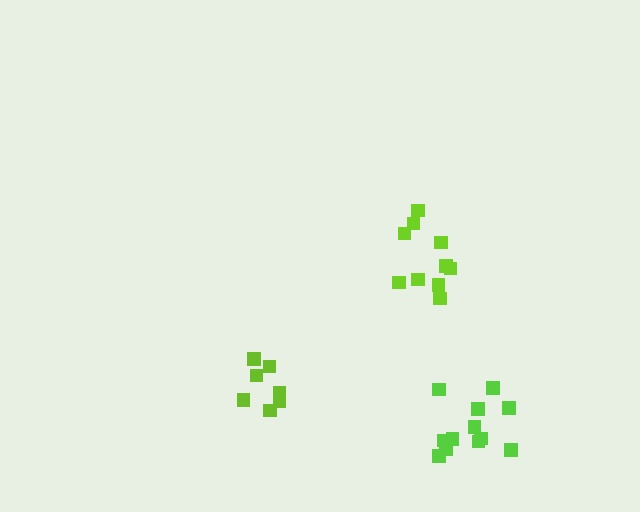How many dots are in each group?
Group 1: 10 dots, Group 2: 7 dots, Group 3: 12 dots (29 total).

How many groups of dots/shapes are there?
There are 3 groups.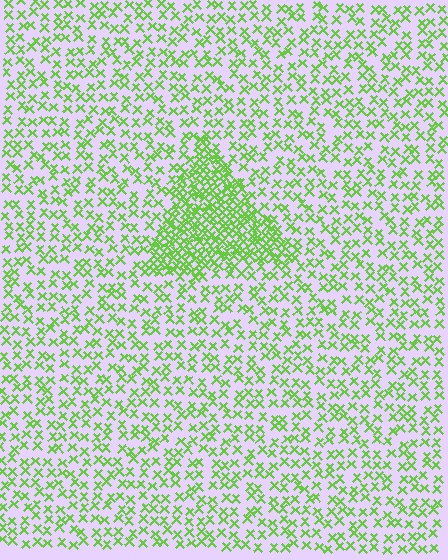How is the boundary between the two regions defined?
The boundary is defined by a change in element density (approximately 2.5x ratio). All elements are the same color, size, and shape.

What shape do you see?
I see a triangle.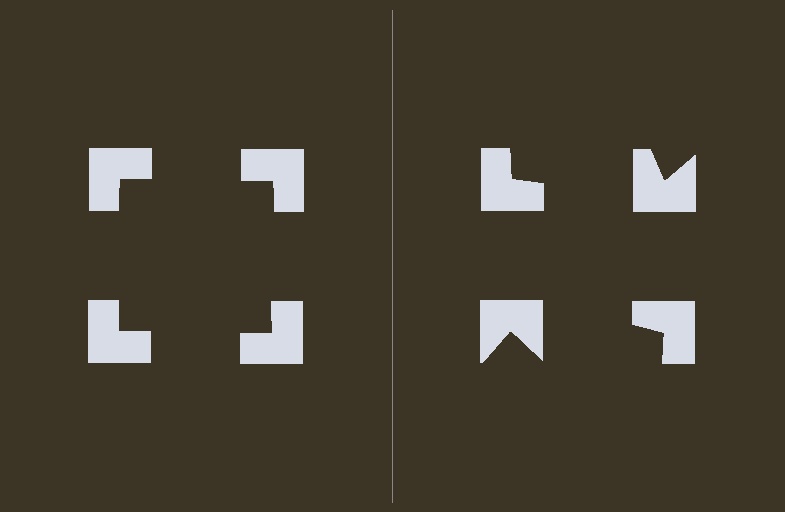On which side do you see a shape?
An illusory square appears on the left side. On the right side the wedge cuts are rotated, so no coherent shape forms.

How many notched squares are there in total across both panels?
8 — 4 on each side.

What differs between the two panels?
The notched squares are positioned identically on both sides; only the wedge orientations differ. On the left they align to a square; on the right they are misaligned.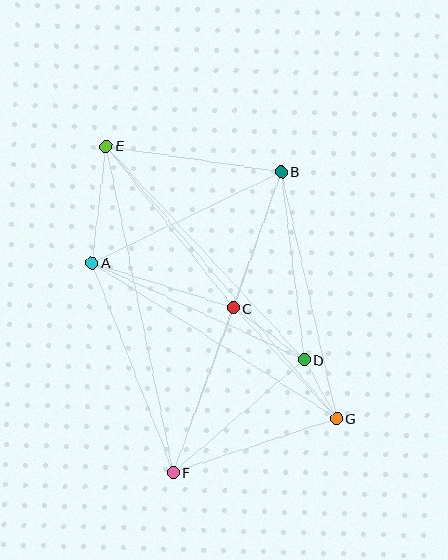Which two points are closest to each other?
Points D and G are closest to each other.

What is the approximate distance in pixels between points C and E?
The distance between C and E is approximately 206 pixels.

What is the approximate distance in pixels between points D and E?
The distance between D and E is approximately 292 pixels.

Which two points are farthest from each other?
Points E and G are farthest from each other.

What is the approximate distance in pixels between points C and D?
The distance between C and D is approximately 88 pixels.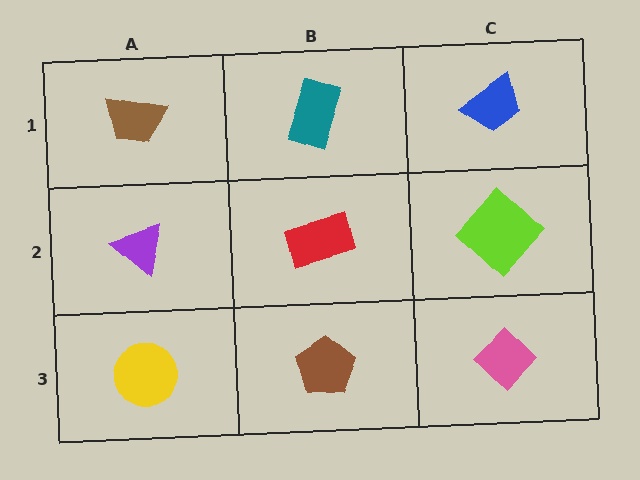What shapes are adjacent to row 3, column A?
A purple triangle (row 2, column A), a brown pentagon (row 3, column B).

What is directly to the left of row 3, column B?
A yellow circle.